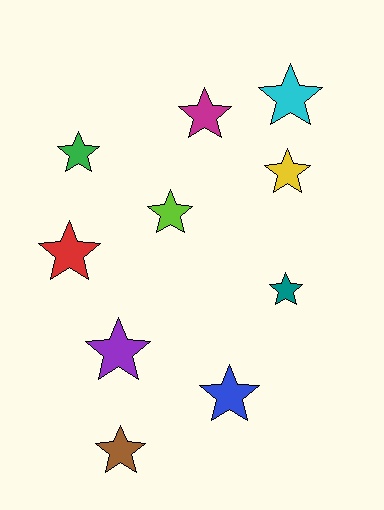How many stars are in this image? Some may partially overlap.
There are 10 stars.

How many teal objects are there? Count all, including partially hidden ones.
There is 1 teal object.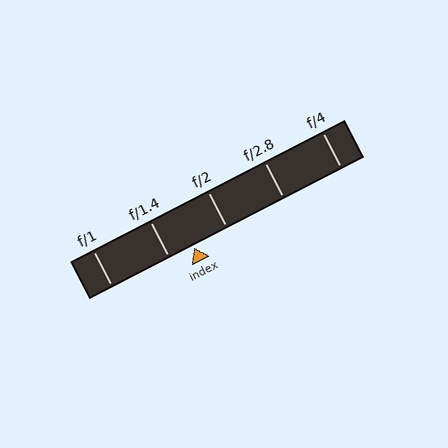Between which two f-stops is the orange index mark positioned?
The index mark is between f/1.4 and f/2.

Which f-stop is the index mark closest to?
The index mark is closest to f/1.4.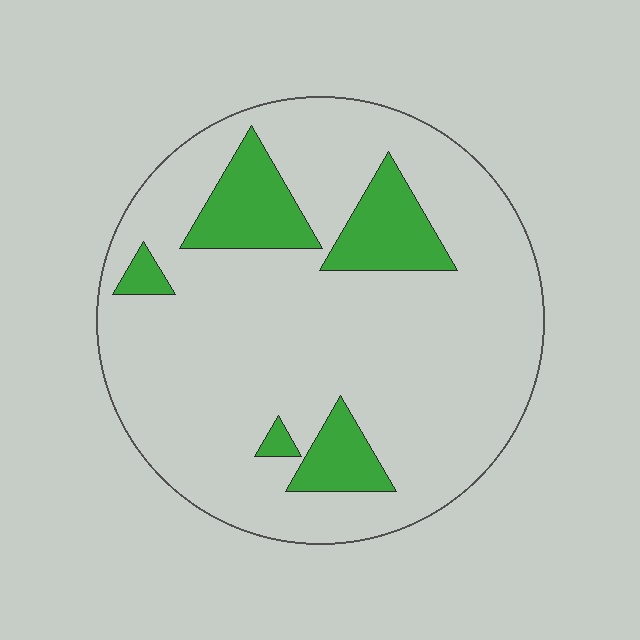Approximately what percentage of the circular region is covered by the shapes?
Approximately 15%.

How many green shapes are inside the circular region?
5.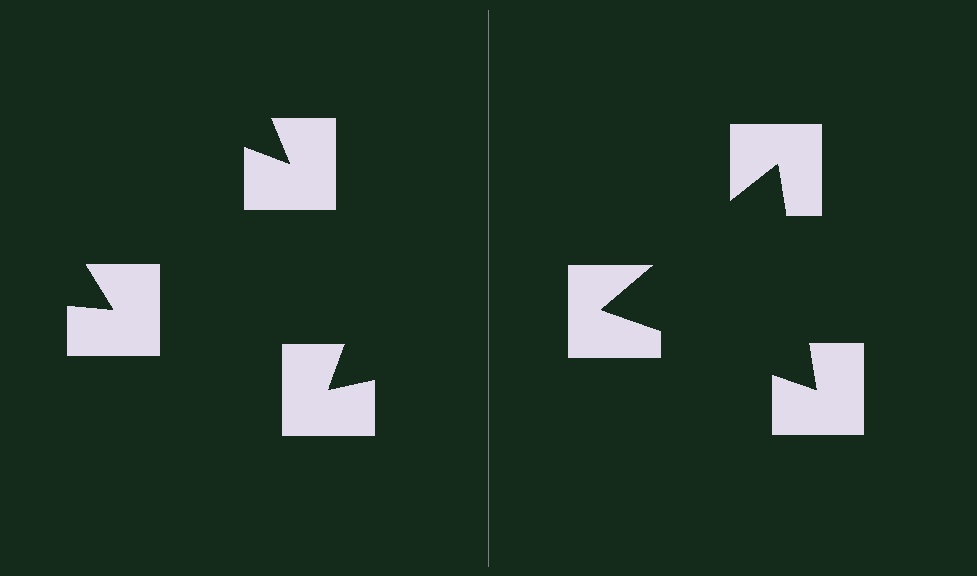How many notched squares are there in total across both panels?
6 — 3 on each side.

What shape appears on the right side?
An illusory triangle.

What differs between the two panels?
The notched squares are positioned identically on both sides; only the wedge orientations differ. On the right they align to a triangle; on the left they are misaligned.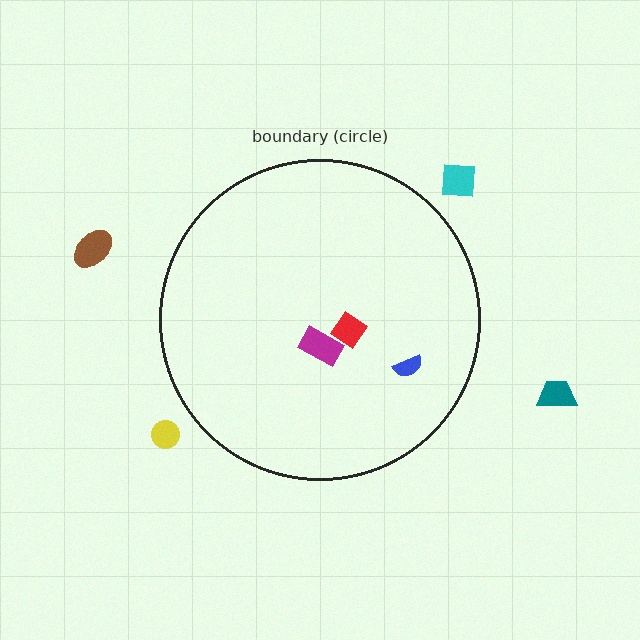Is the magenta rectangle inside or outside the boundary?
Inside.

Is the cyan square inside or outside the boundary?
Outside.